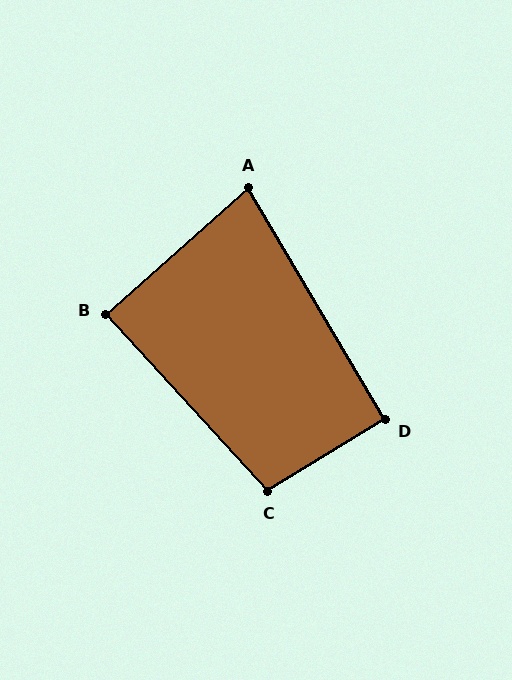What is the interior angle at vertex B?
Approximately 89 degrees (approximately right).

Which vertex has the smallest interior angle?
A, at approximately 79 degrees.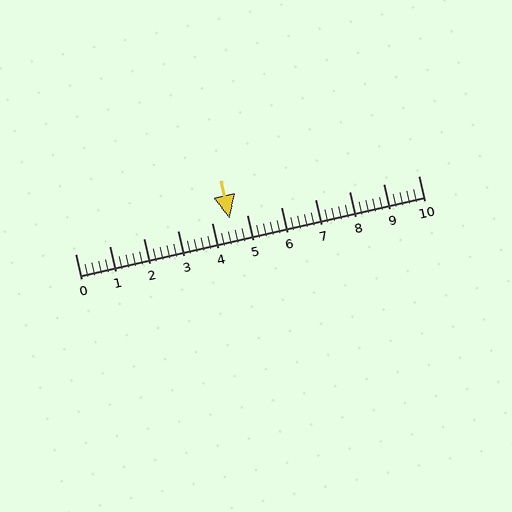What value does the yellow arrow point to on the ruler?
The yellow arrow points to approximately 4.5.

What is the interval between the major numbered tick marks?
The major tick marks are spaced 1 units apart.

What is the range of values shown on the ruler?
The ruler shows values from 0 to 10.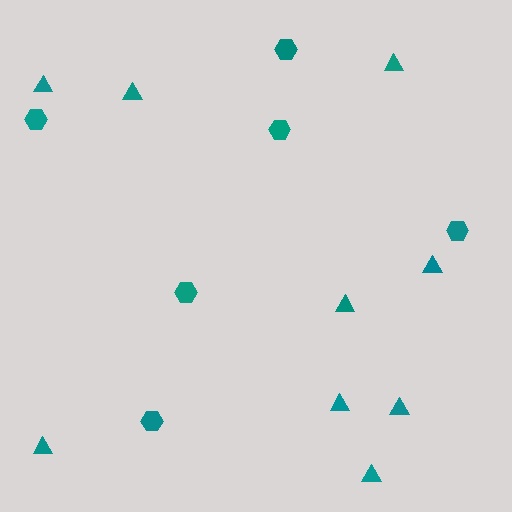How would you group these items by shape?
There are 2 groups: one group of triangles (9) and one group of hexagons (6).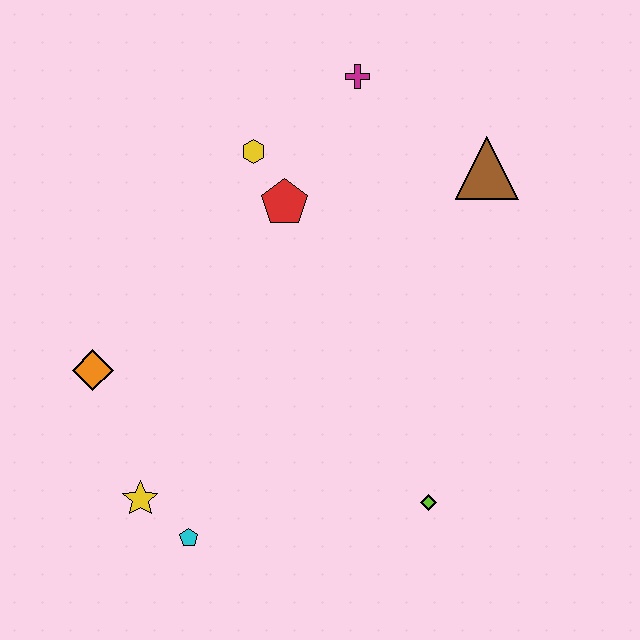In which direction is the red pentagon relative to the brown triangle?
The red pentagon is to the left of the brown triangle.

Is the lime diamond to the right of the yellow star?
Yes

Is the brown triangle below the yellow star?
No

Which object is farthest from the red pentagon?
The cyan pentagon is farthest from the red pentagon.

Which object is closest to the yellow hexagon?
The red pentagon is closest to the yellow hexagon.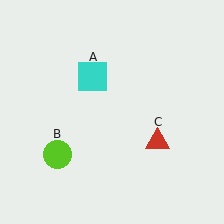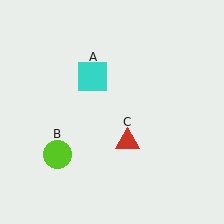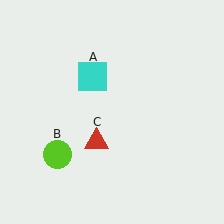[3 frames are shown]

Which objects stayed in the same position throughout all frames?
Cyan square (object A) and lime circle (object B) remained stationary.